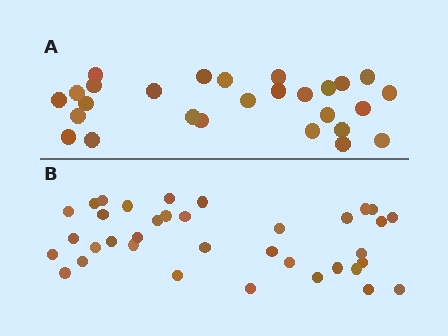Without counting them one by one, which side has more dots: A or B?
Region B (the bottom region) has more dots.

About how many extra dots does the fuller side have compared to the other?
Region B has roughly 8 or so more dots than region A.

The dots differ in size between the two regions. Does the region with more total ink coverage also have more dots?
No. Region A has more total ink coverage because its dots are larger, but region B actually contains more individual dots. Total area can be misleading — the number of items is what matters here.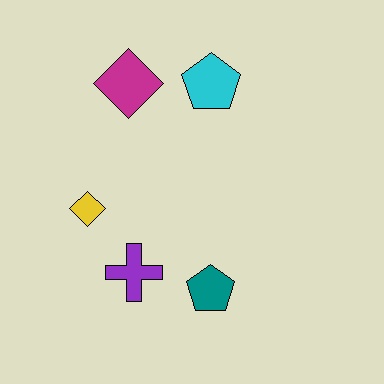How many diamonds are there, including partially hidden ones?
There are 2 diamonds.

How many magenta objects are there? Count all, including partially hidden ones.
There is 1 magenta object.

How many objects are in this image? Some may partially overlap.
There are 5 objects.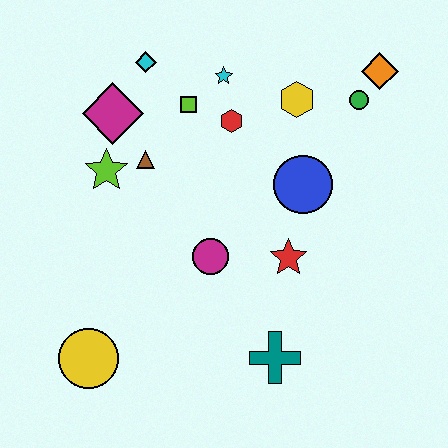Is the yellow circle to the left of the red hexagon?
Yes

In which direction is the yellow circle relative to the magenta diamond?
The yellow circle is below the magenta diamond.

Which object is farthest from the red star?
The cyan diamond is farthest from the red star.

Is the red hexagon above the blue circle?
Yes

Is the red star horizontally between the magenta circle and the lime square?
No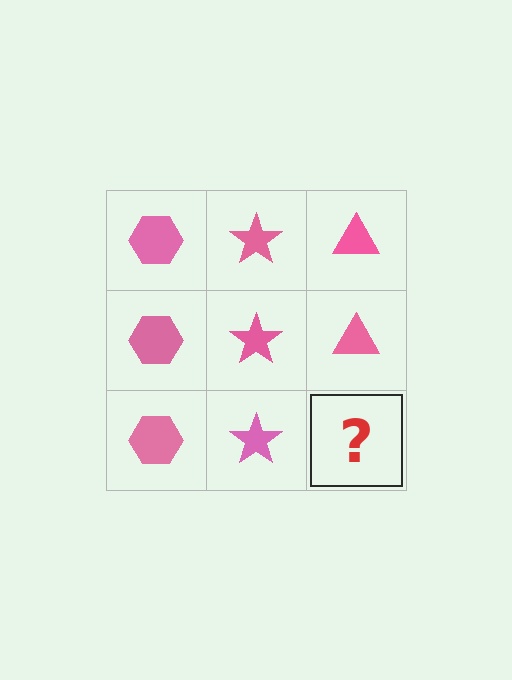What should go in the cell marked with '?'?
The missing cell should contain a pink triangle.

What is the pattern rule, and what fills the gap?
The rule is that each column has a consistent shape. The gap should be filled with a pink triangle.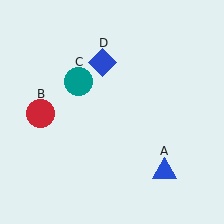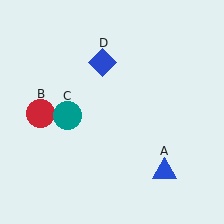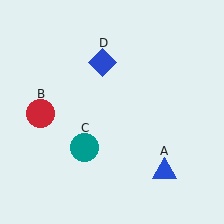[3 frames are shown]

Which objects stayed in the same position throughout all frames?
Blue triangle (object A) and red circle (object B) and blue diamond (object D) remained stationary.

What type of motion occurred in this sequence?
The teal circle (object C) rotated counterclockwise around the center of the scene.